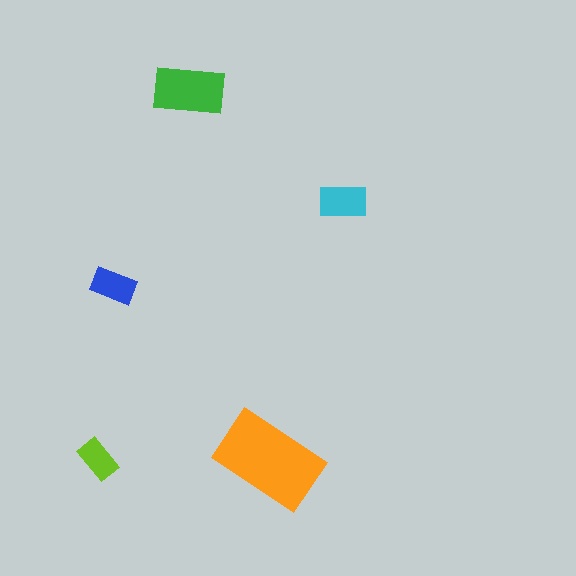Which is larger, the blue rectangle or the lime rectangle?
The blue one.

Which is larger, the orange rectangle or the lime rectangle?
The orange one.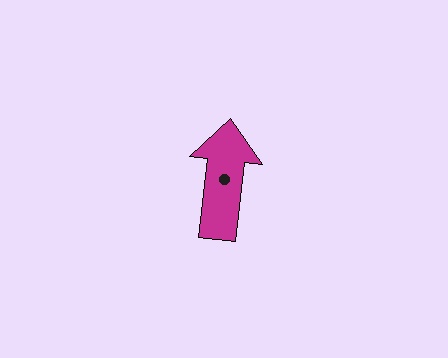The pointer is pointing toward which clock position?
Roughly 12 o'clock.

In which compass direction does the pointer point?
North.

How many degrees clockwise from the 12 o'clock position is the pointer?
Approximately 6 degrees.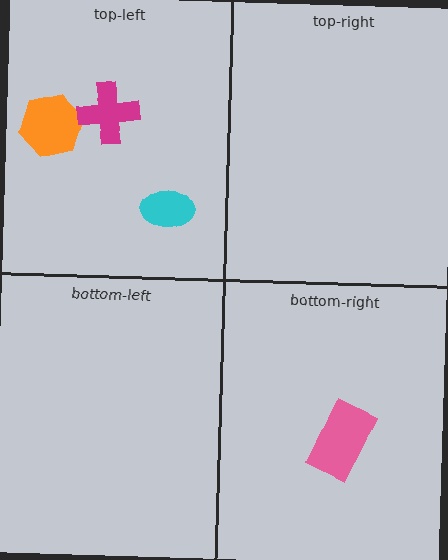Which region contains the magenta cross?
The top-left region.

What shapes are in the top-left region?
The orange hexagon, the magenta cross, the cyan ellipse.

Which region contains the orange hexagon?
The top-left region.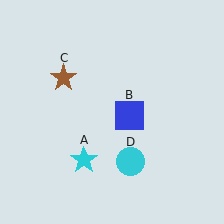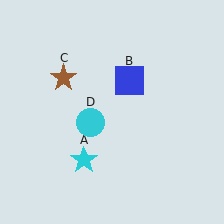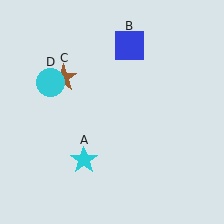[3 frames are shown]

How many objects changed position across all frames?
2 objects changed position: blue square (object B), cyan circle (object D).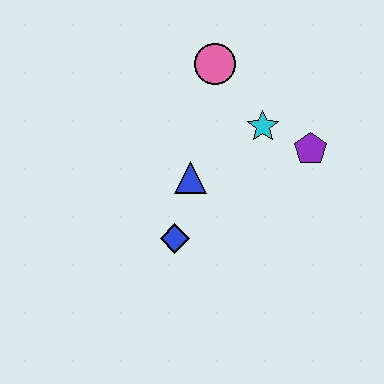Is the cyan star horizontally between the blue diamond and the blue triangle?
No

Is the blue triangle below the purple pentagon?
Yes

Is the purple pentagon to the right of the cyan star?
Yes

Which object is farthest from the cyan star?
The blue diamond is farthest from the cyan star.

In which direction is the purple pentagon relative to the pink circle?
The purple pentagon is to the right of the pink circle.